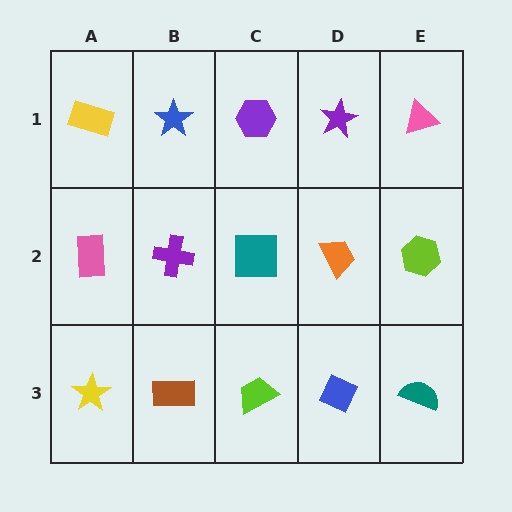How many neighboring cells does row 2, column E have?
3.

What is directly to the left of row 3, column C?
A brown rectangle.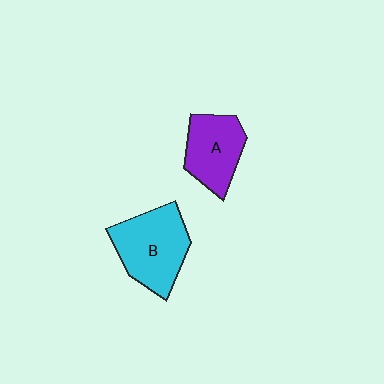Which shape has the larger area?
Shape B (cyan).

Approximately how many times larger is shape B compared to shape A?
Approximately 1.3 times.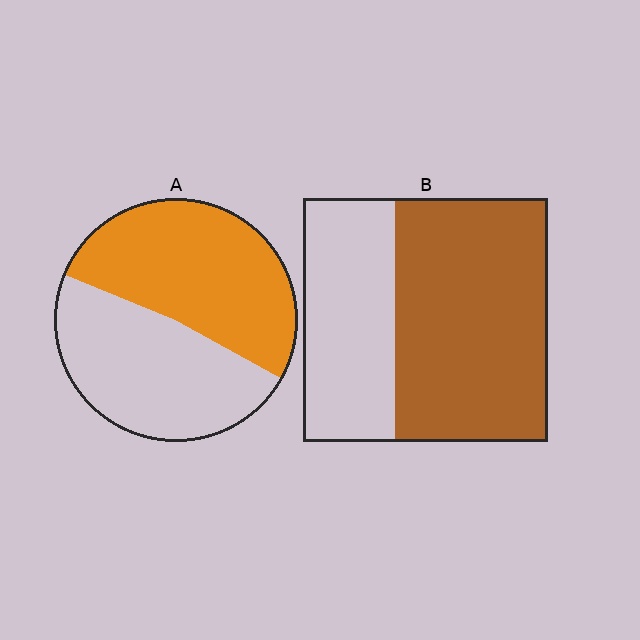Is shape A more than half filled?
Roughly half.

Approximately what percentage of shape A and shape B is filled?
A is approximately 50% and B is approximately 60%.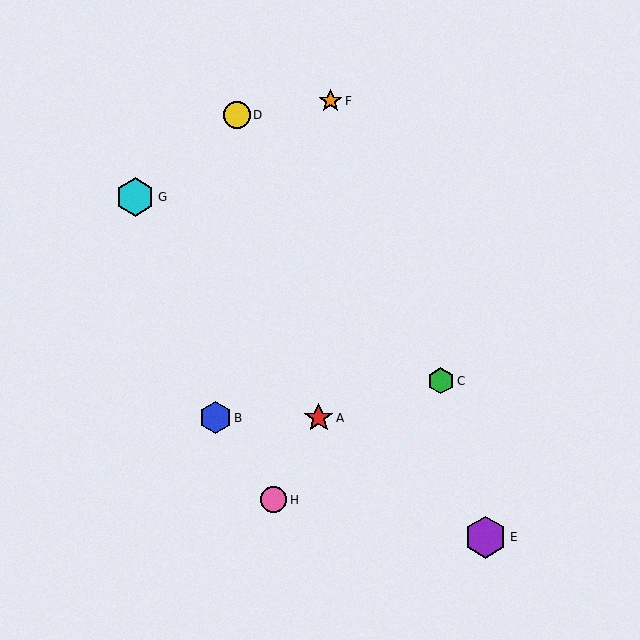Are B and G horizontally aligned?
No, B is at y≈418 and G is at y≈197.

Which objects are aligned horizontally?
Objects A, B are aligned horizontally.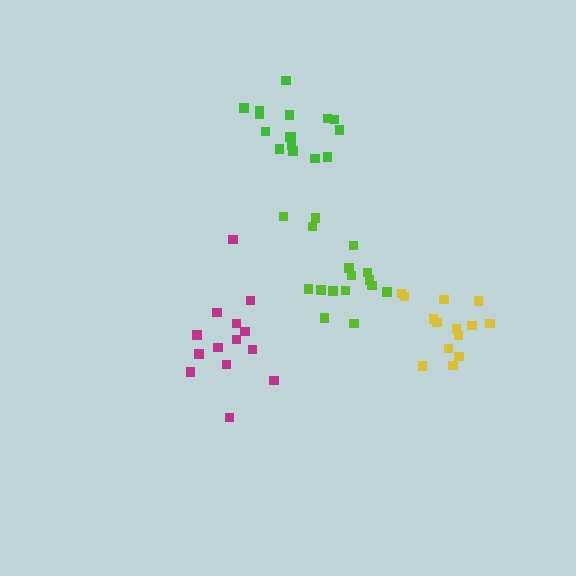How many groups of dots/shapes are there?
There are 4 groups.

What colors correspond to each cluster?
The clusters are colored: magenta, lime, yellow, green.